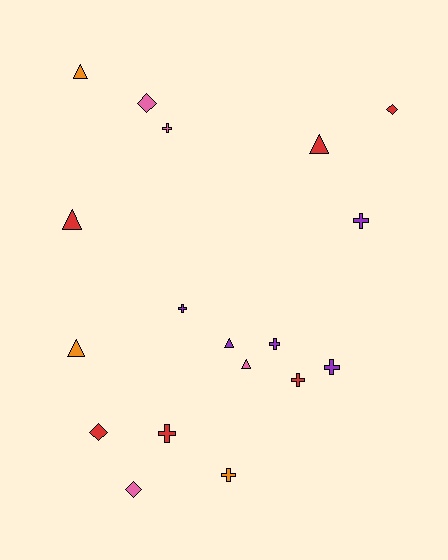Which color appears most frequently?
Red, with 6 objects.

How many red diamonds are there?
There are 2 red diamonds.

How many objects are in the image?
There are 18 objects.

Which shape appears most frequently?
Cross, with 8 objects.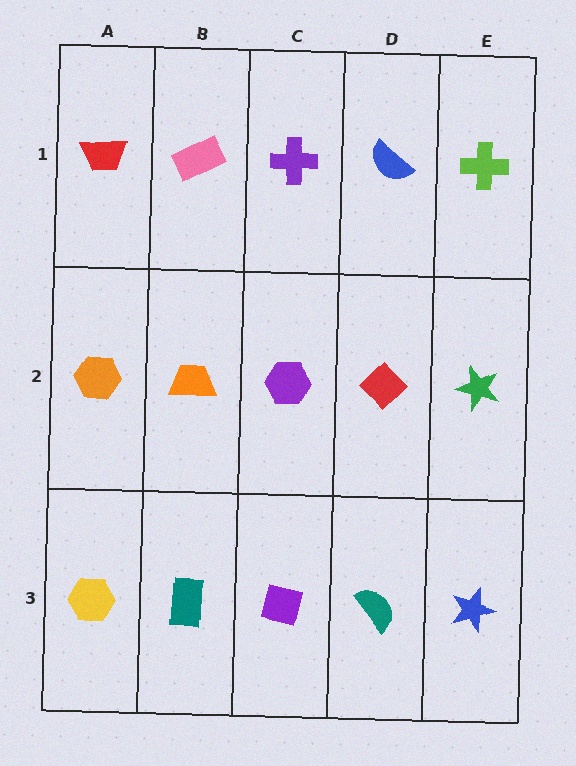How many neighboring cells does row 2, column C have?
4.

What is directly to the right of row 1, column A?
A pink rectangle.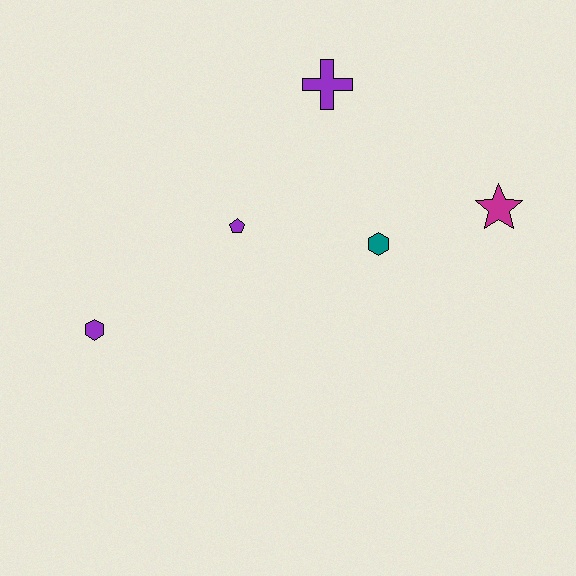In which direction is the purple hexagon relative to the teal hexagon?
The purple hexagon is to the left of the teal hexagon.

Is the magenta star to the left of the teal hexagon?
No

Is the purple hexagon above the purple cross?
No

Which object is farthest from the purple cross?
The purple hexagon is farthest from the purple cross.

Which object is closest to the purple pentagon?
The teal hexagon is closest to the purple pentagon.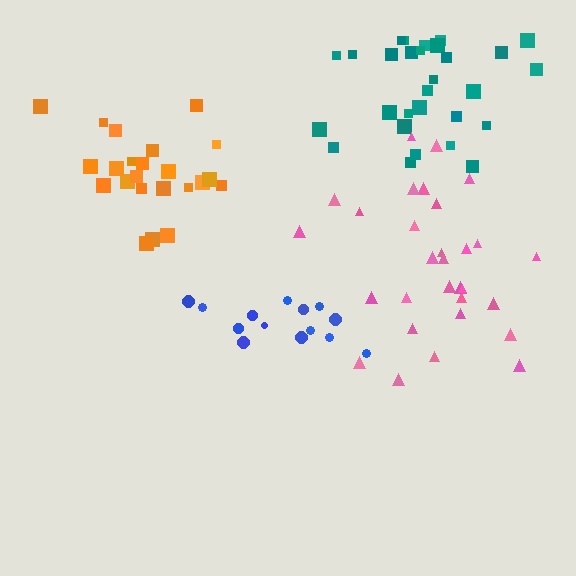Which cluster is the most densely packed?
Orange.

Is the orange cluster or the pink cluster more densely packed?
Orange.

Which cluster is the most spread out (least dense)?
Teal.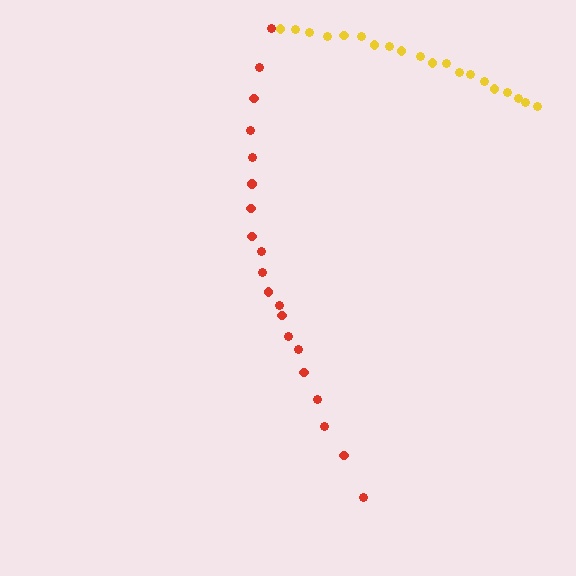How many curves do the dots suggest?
There are 2 distinct paths.